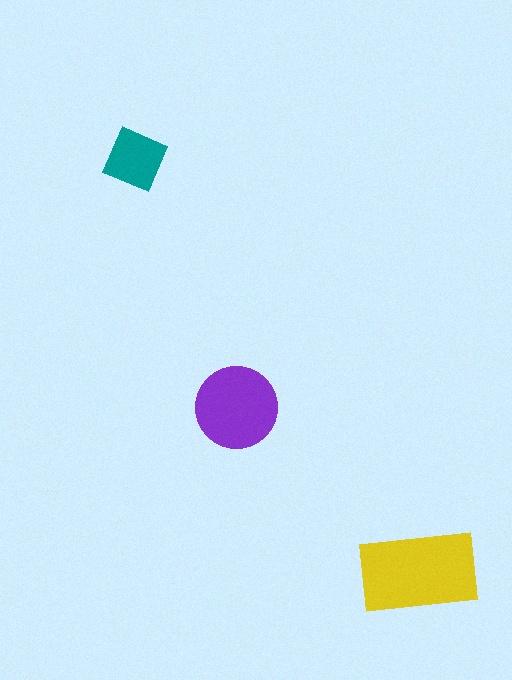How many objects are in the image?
There are 3 objects in the image.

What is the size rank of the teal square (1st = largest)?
3rd.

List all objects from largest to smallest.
The yellow rectangle, the purple circle, the teal square.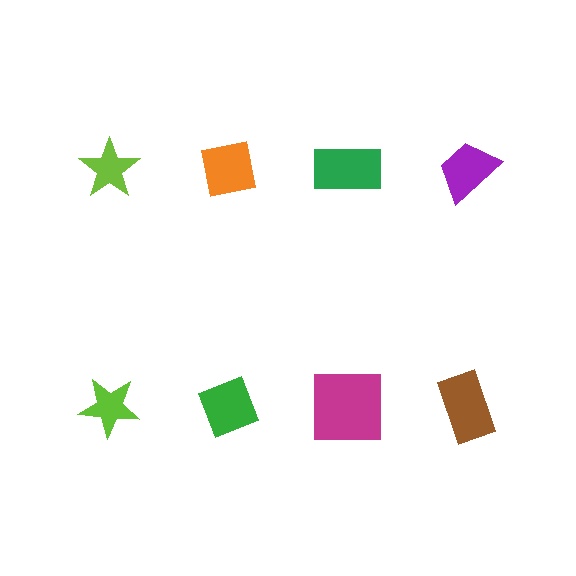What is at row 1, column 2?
An orange square.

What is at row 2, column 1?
A lime star.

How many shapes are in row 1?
4 shapes.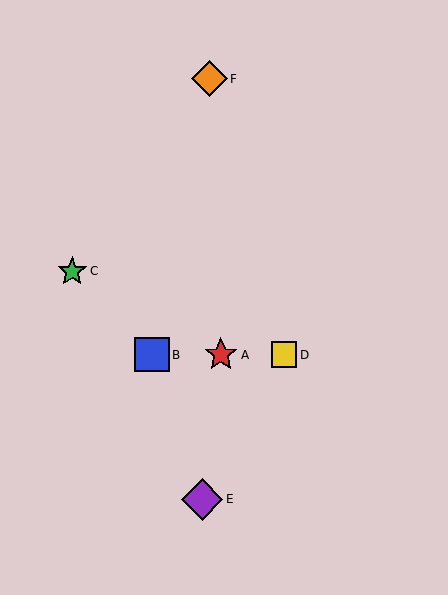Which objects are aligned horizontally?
Objects A, B, D are aligned horizontally.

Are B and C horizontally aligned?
No, B is at y≈355 and C is at y≈271.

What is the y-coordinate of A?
Object A is at y≈355.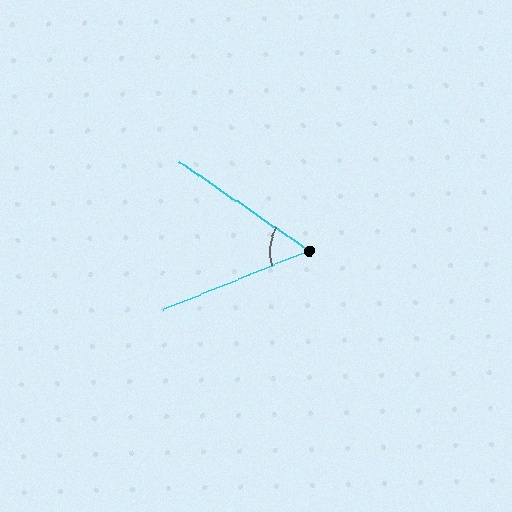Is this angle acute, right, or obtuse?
It is acute.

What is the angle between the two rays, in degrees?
Approximately 57 degrees.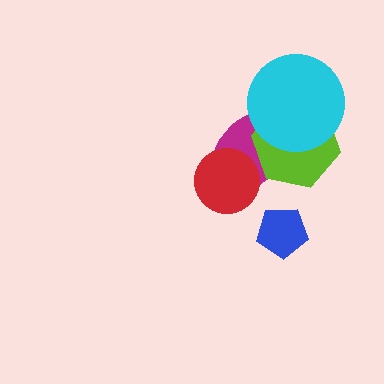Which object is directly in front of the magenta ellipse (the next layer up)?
The red circle is directly in front of the magenta ellipse.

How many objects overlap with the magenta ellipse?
3 objects overlap with the magenta ellipse.